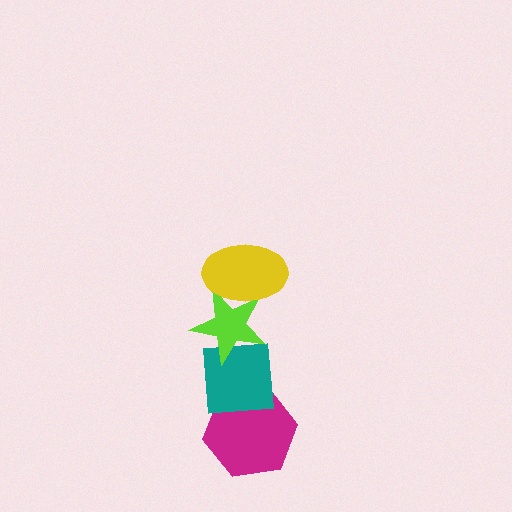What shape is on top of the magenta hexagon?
The teal square is on top of the magenta hexagon.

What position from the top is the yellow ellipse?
The yellow ellipse is 1st from the top.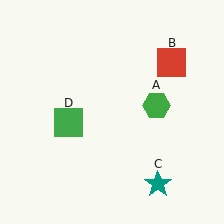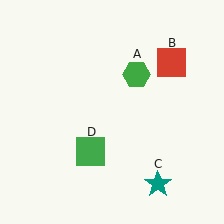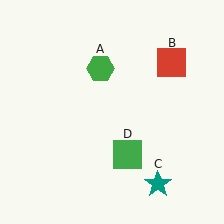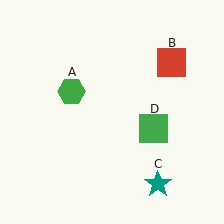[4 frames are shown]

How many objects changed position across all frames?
2 objects changed position: green hexagon (object A), green square (object D).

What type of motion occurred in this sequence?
The green hexagon (object A), green square (object D) rotated counterclockwise around the center of the scene.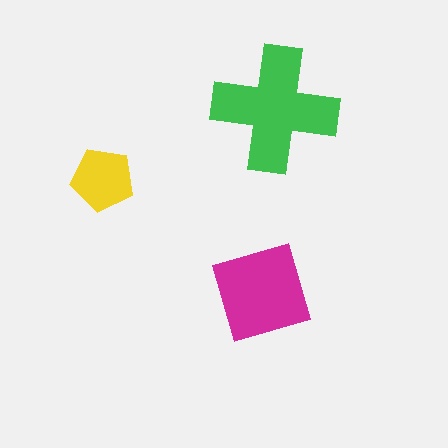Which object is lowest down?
The magenta square is bottommost.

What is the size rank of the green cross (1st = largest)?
1st.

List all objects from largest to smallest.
The green cross, the magenta square, the yellow pentagon.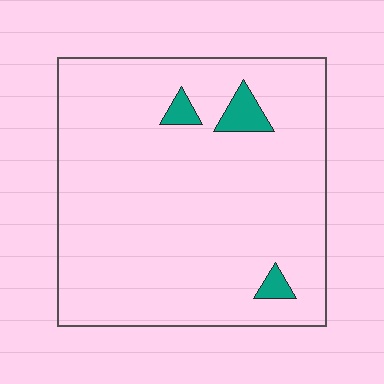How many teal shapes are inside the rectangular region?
3.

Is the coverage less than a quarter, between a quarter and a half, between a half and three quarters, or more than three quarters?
Less than a quarter.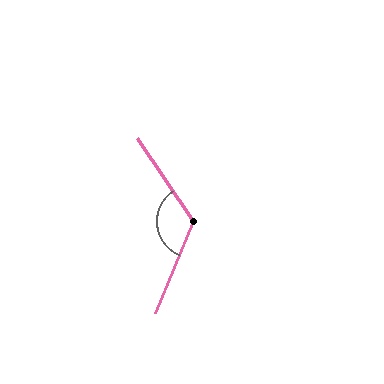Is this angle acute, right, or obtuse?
It is obtuse.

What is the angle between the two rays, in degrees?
Approximately 124 degrees.